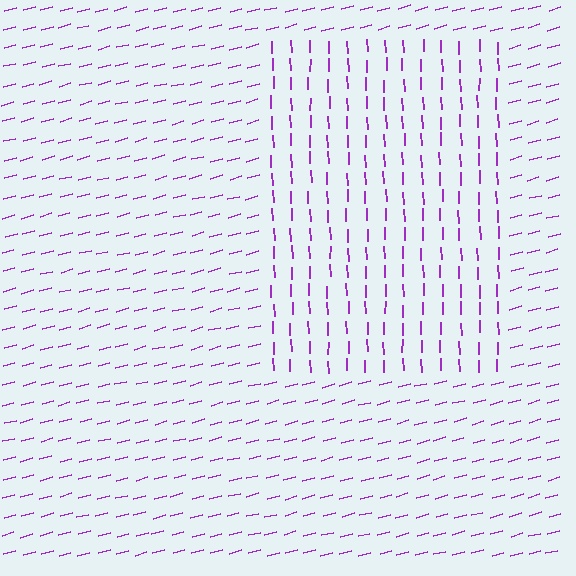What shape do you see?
I see a rectangle.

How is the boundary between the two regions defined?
The boundary is defined purely by a change in line orientation (approximately 77 degrees difference). All lines are the same color and thickness.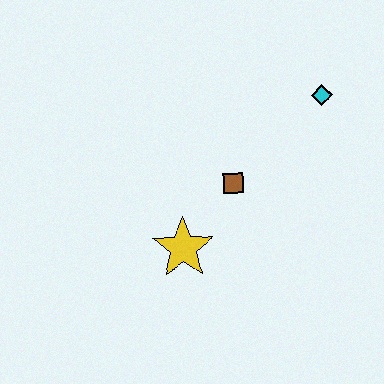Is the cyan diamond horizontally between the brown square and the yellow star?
No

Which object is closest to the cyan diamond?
The brown square is closest to the cyan diamond.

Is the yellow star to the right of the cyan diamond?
No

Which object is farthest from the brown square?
The cyan diamond is farthest from the brown square.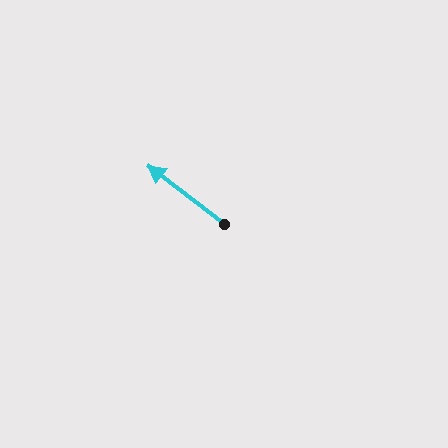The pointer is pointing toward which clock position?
Roughly 10 o'clock.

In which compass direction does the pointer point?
Northwest.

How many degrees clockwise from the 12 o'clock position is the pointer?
Approximately 307 degrees.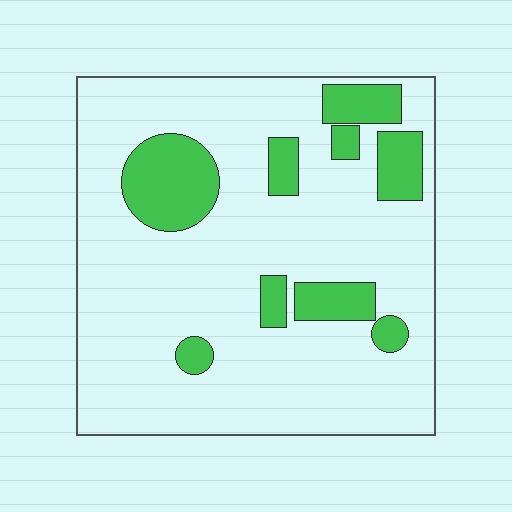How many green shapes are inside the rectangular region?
9.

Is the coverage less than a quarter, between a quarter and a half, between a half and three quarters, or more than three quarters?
Less than a quarter.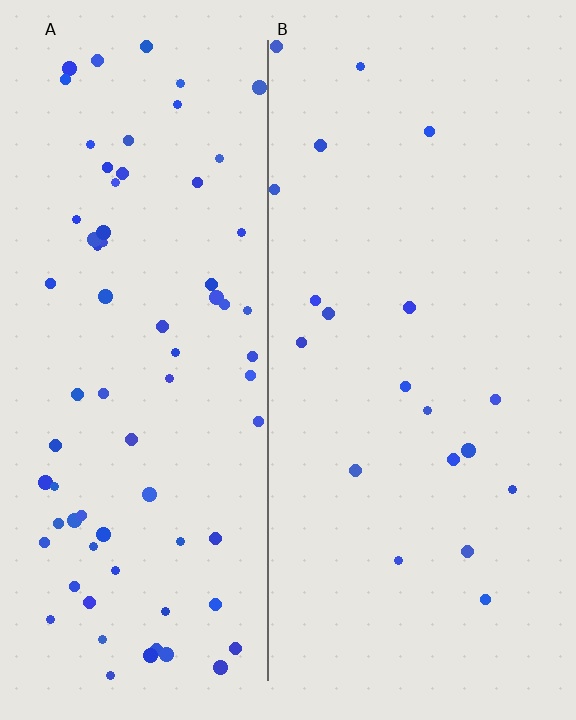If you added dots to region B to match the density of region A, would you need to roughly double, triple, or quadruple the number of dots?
Approximately quadruple.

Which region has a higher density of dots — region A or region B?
A (the left).